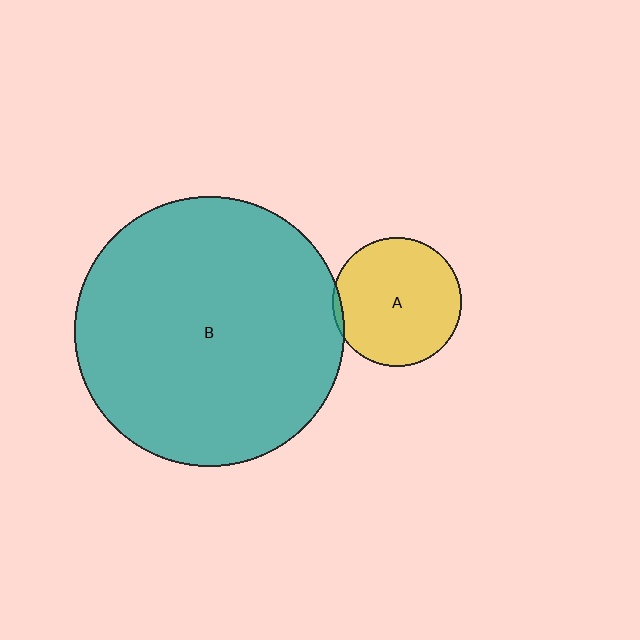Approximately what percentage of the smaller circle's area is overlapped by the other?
Approximately 5%.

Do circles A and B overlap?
Yes.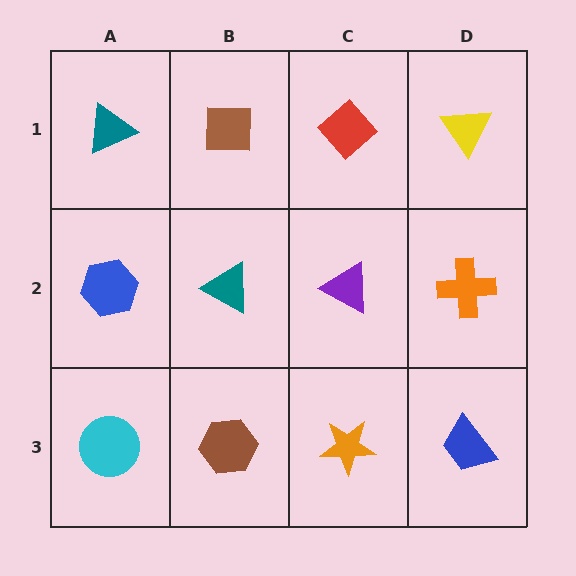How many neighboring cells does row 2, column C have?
4.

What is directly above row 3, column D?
An orange cross.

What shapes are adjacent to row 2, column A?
A teal triangle (row 1, column A), a cyan circle (row 3, column A), a teal triangle (row 2, column B).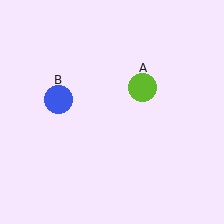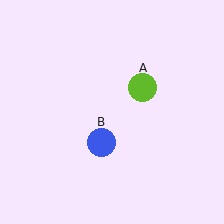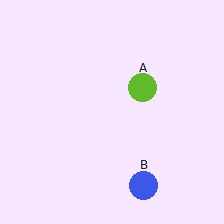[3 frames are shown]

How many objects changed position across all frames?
1 object changed position: blue circle (object B).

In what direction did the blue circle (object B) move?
The blue circle (object B) moved down and to the right.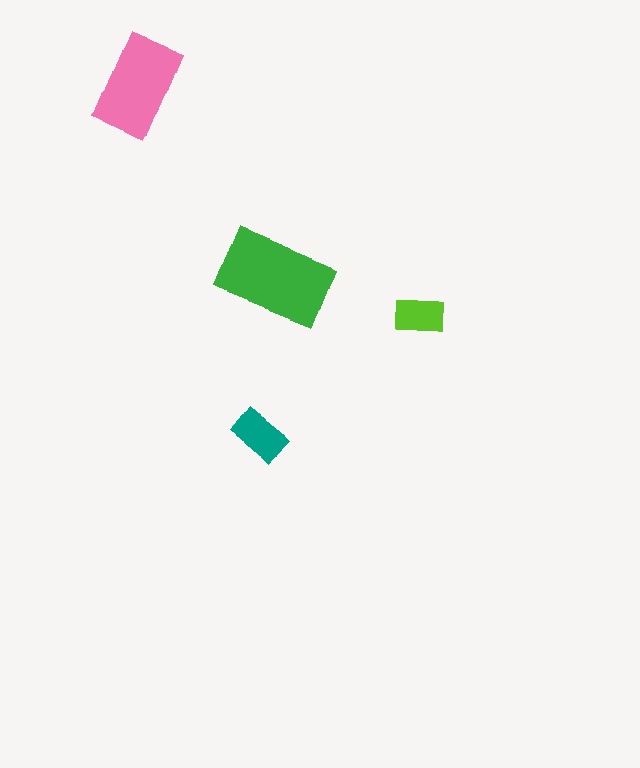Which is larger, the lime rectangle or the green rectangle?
The green one.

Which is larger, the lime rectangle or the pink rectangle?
The pink one.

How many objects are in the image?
There are 4 objects in the image.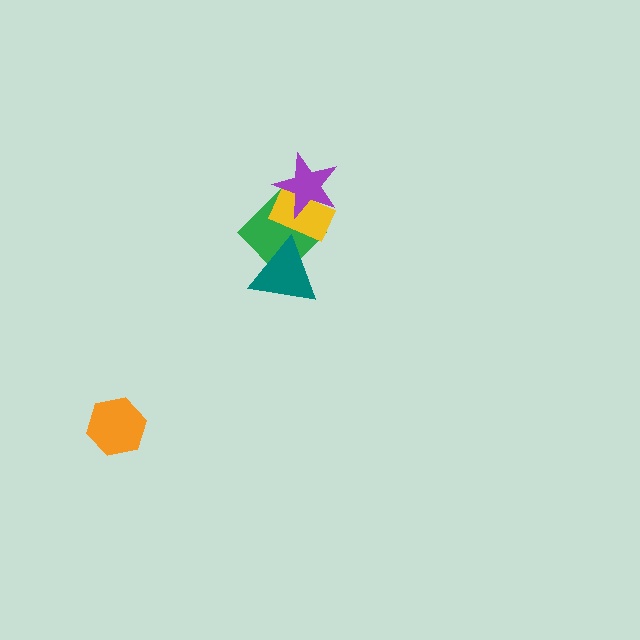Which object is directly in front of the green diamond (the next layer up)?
The yellow rectangle is directly in front of the green diamond.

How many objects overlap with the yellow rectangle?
2 objects overlap with the yellow rectangle.